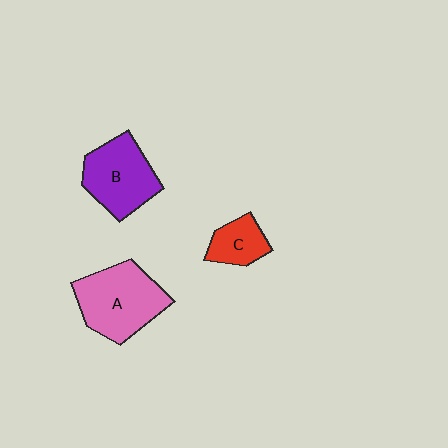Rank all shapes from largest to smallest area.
From largest to smallest: A (pink), B (purple), C (red).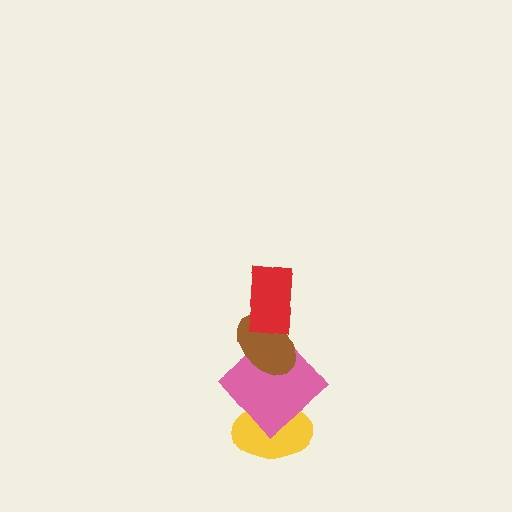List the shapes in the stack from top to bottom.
From top to bottom: the red rectangle, the brown ellipse, the pink diamond, the yellow ellipse.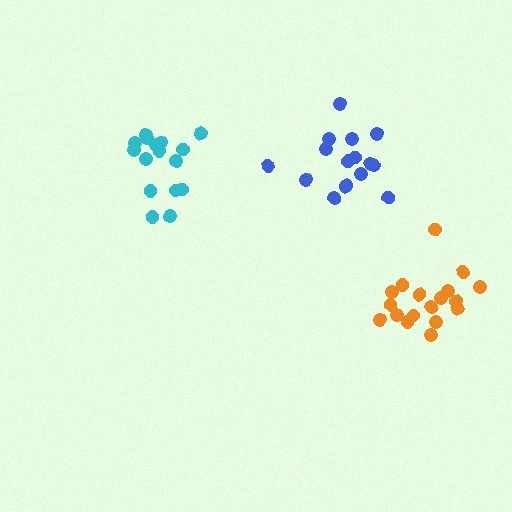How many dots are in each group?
Group 1: 16 dots, Group 2: 16 dots, Group 3: 18 dots (50 total).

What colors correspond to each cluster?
The clusters are colored: cyan, blue, orange.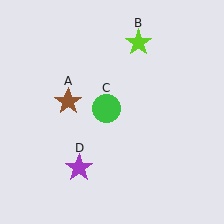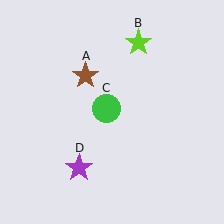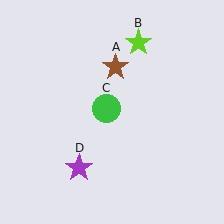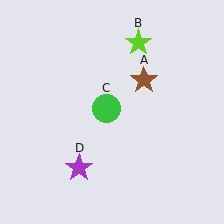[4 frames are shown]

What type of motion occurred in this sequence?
The brown star (object A) rotated clockwise around the center of the scene.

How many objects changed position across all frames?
1 object changed position: brown star (object A).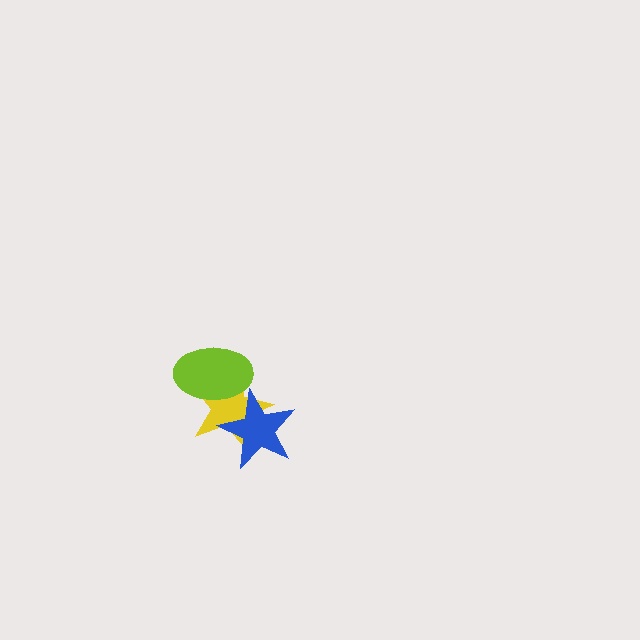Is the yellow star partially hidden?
Yes, it is partially covered by another shape.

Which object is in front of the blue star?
The lime ellipse is in front of the blue star.